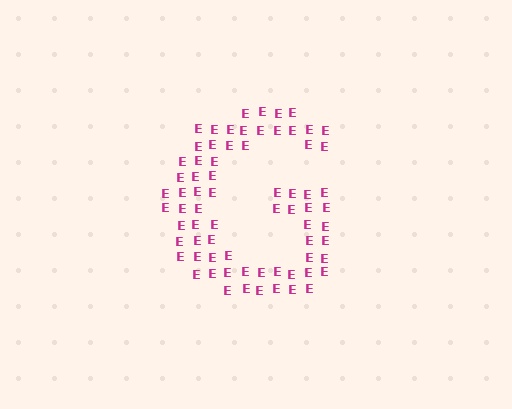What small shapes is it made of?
It is made of small letter E's.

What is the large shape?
The large shape is the letter G.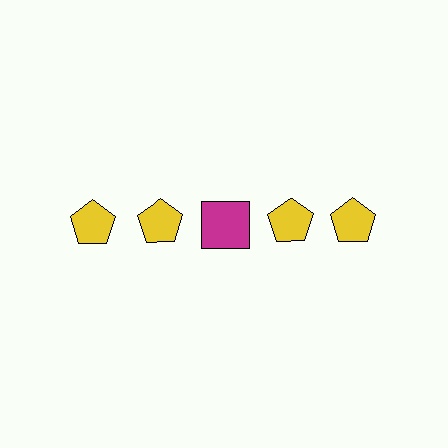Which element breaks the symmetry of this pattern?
The magenta square in the top row, center column breaks the symmetry. All other shapes are yellow pentagons.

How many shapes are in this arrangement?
There are 5 shapes arranged in a grid pattern.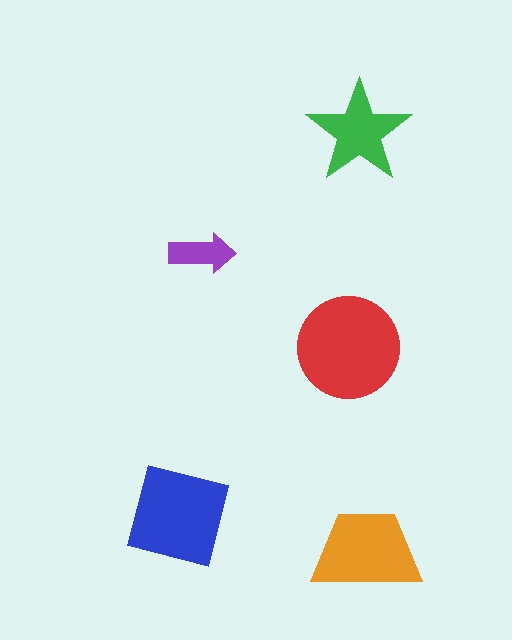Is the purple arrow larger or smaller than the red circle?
Smaller.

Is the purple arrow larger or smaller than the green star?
Smaller.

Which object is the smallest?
The purple arrow.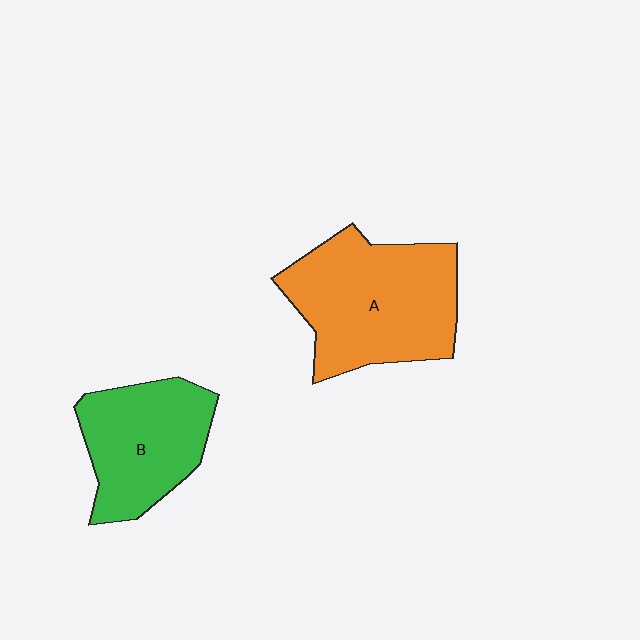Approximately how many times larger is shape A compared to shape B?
Approximately 1.4 times.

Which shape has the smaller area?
Shape B (green).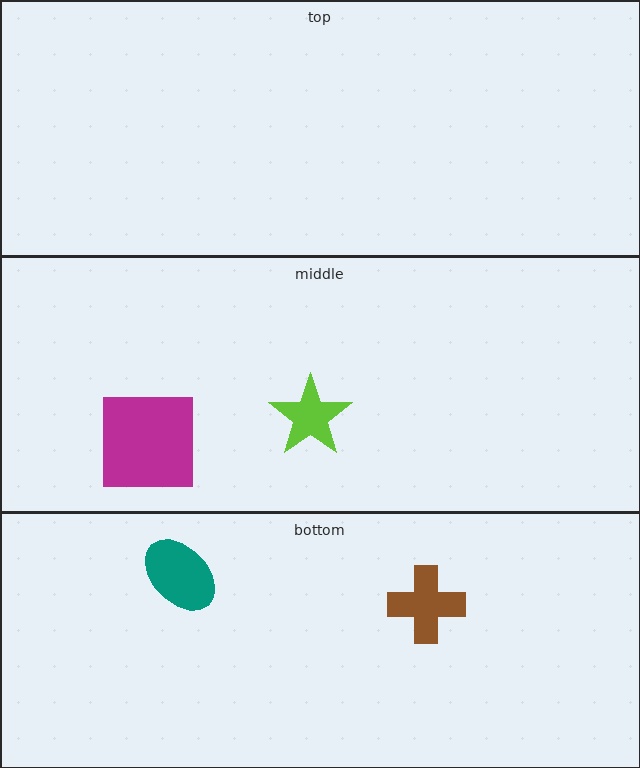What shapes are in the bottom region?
The brown cross, the teal ellipse.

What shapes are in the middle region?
The lime star, the magenta square.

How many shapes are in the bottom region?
2.